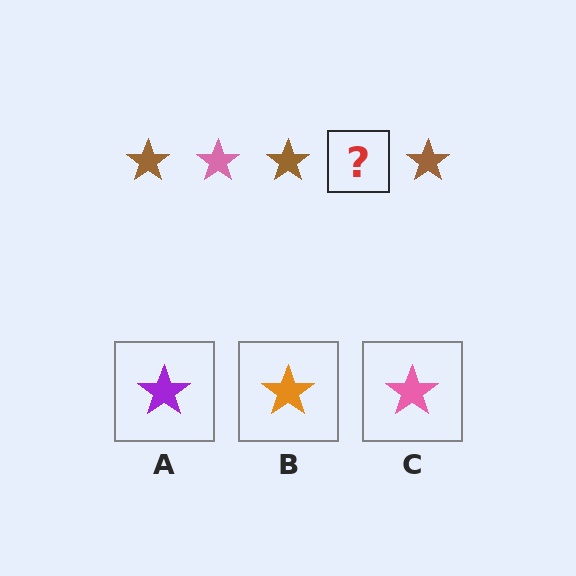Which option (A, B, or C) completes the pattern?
C.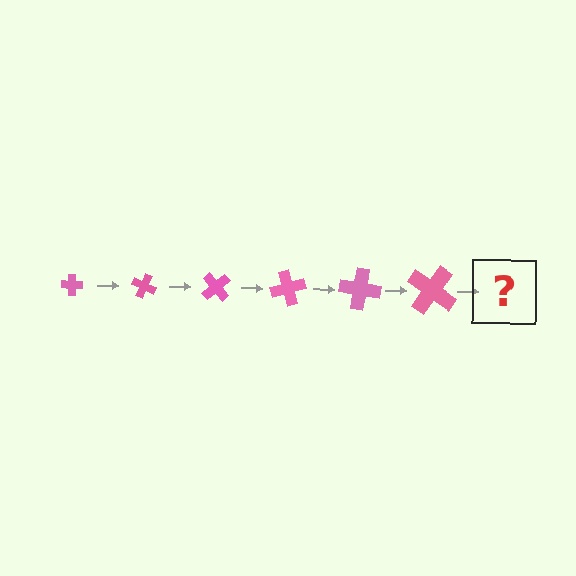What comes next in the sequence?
The next element should be a cross, larger than the previous one and rotated 150 degrees from the start.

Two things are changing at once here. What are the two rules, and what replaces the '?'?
The two rules are that the cross grows larger each step and it rotates 25 degrees each step. The '?' should be a cross, larger than the previous one and rotated 150 degrees from the start.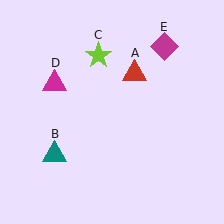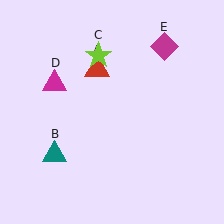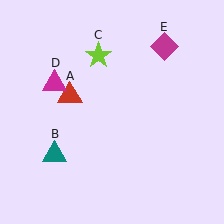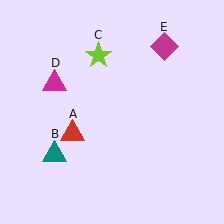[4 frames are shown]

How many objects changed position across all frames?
1 object changed position: red triangle (object A).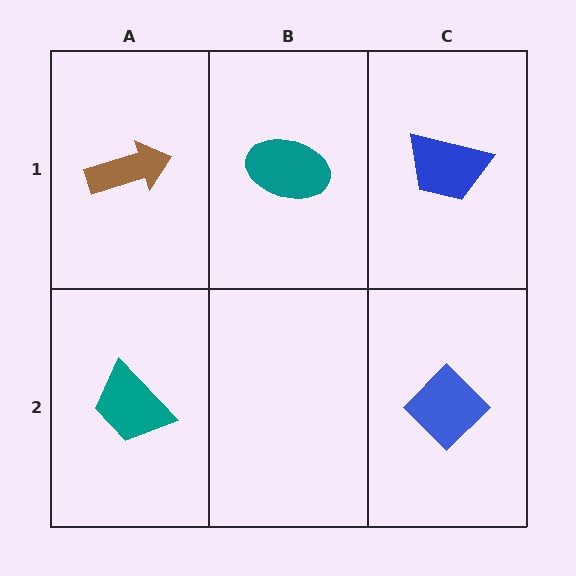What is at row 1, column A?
A brown arrow.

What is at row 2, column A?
A teal trapezoid.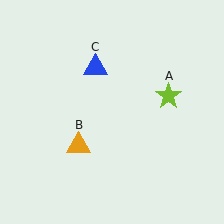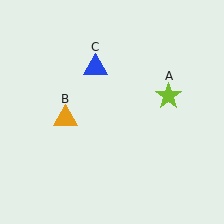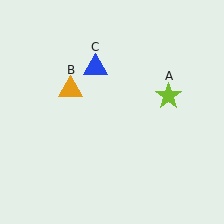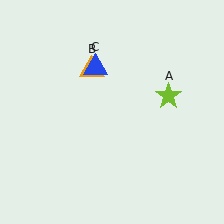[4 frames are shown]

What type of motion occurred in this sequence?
The orange triangle (object B) rotated clockwise around the center of the scene.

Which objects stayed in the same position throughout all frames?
Lime star (object A) and blue triangle (object C) remained stationary.